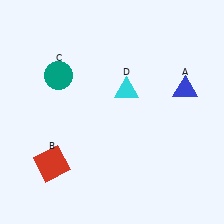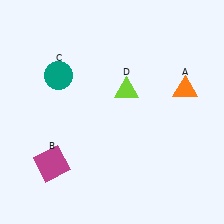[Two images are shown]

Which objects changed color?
A changed from blue to orange. B changed from red to magenta. D changed from cyan to lime.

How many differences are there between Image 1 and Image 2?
There are 3 differences between the two images.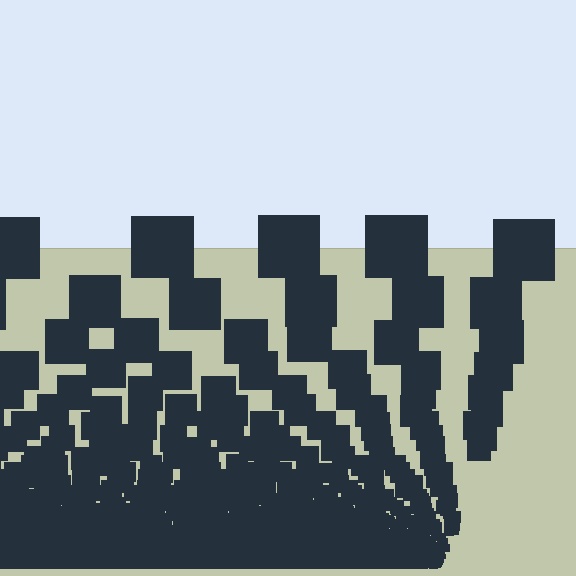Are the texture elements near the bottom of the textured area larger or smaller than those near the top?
Smaller. The gradient is inverted — elements near the bottom are smaller and denser.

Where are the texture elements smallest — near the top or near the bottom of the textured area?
Near the bottom.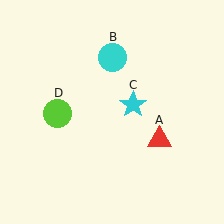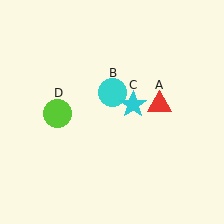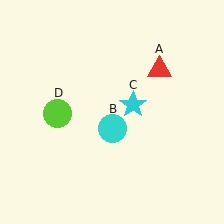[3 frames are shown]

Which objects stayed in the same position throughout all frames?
Cyan star (object C) and lime circle (object D) remained stationary.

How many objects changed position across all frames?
2 objects changed position: red triangle (object A), cyan circle (object B).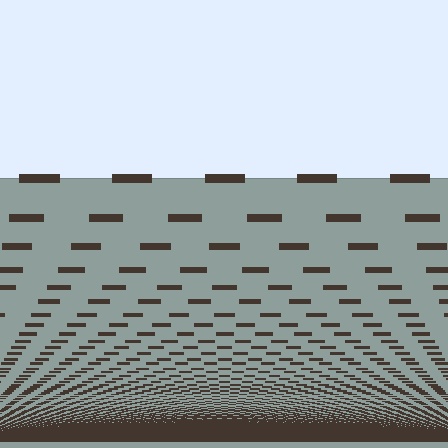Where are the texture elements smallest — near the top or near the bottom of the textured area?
Near the bottom.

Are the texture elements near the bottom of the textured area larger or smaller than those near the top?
Smaller. The gradient is inverted — elements near the bottom are smaller and denser.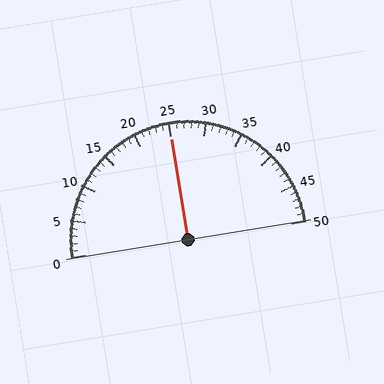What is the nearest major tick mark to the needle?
The nearest major tick mark is 25.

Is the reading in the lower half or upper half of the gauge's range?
The reading is in the upper half of the range (0 to 50).